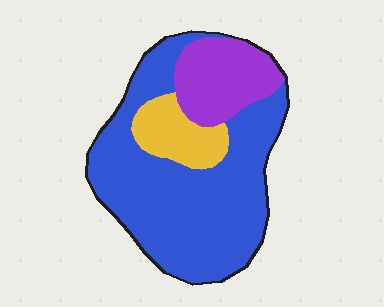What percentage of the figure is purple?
Purple covers 20% of the figure.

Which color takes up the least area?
Yellow, at roughly 15%.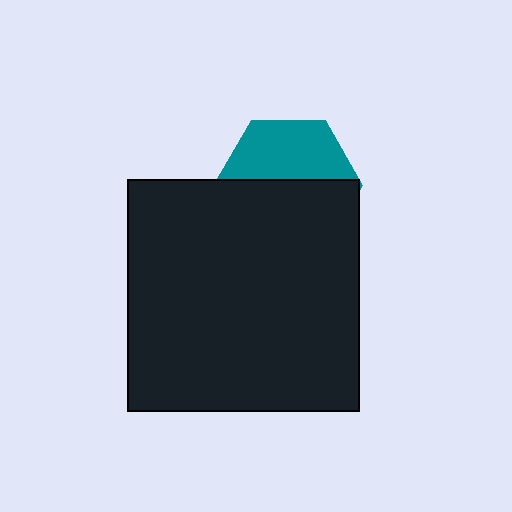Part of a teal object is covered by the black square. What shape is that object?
It is a hexagon.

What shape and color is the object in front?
The object in front is a black square.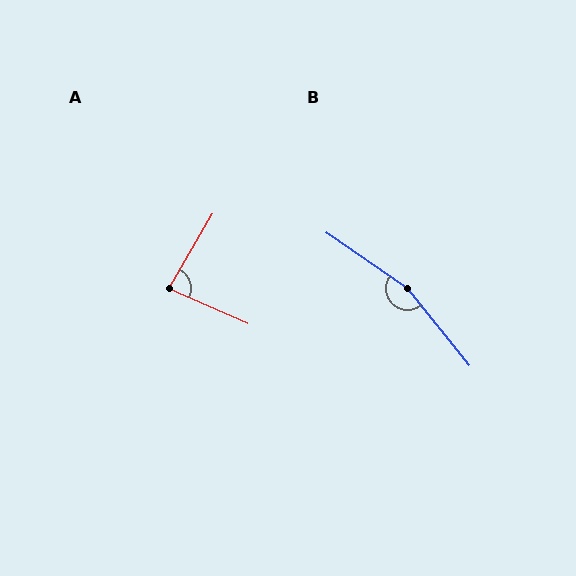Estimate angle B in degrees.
Approximately 163 degrees.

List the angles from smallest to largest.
A (83°), B (163°).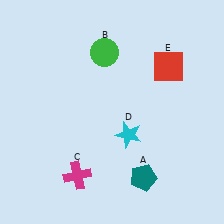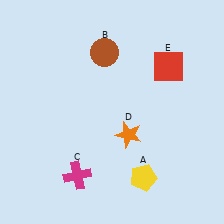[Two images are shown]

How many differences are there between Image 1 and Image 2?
There are 3 differences between the two images.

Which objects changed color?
A changed from teal to yellow. B changed from green to brown. D changed from cyan to orange.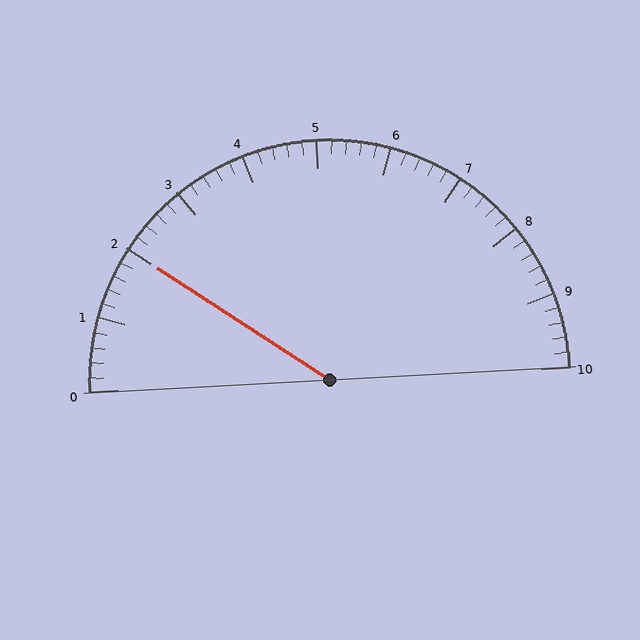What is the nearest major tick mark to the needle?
The nearest major tick mark is 2.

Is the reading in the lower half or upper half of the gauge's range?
The reading is in the lower half of the range (0 to 10).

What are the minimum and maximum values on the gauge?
The gauge ranges from 0 to 10.